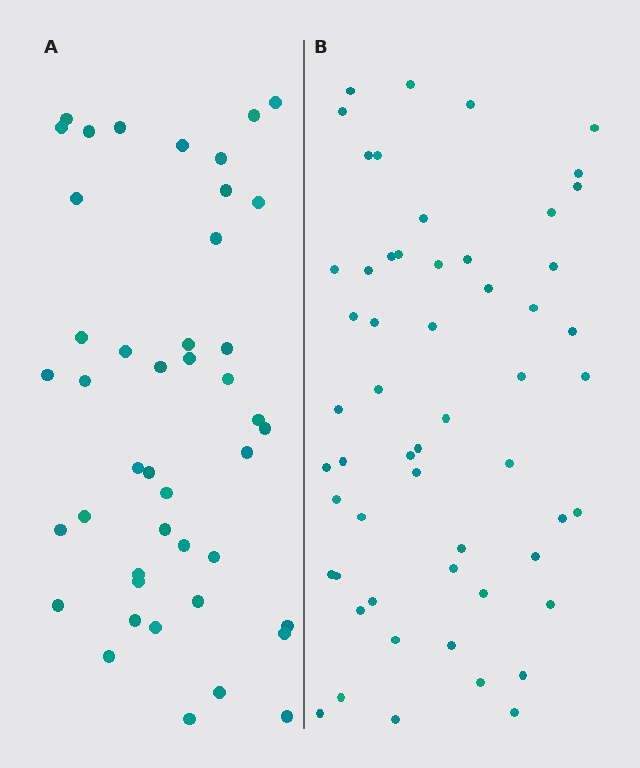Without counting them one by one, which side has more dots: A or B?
Region B (the right region) has more dots.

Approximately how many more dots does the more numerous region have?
Region B has roughly 12 or so more dots than region A.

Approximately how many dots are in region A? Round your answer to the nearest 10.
About 40 dots. (The exact count is 44, which rounds to 40.)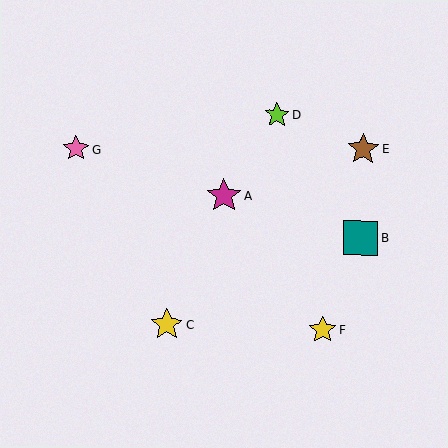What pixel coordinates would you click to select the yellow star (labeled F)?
Click at (322, 330) to select the yellow star F.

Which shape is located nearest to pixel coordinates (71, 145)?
The pink star (labeled G) at (76, 149) is nearest to that location.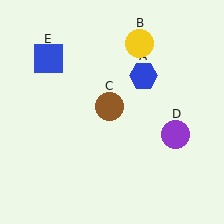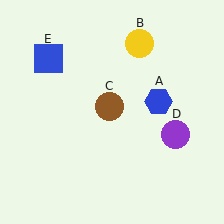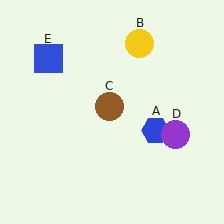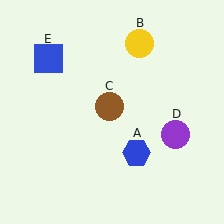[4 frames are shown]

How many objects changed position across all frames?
1 object changed position: blue hexagon (object A).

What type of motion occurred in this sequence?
The blue hexagon (object A) rotated clockwise around the center of the scene.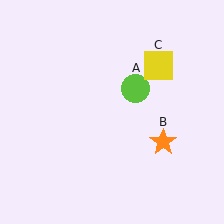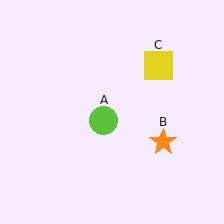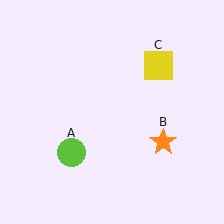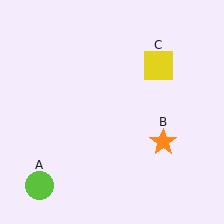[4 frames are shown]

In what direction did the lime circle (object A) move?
The lime circle (object A) moved down and to the left.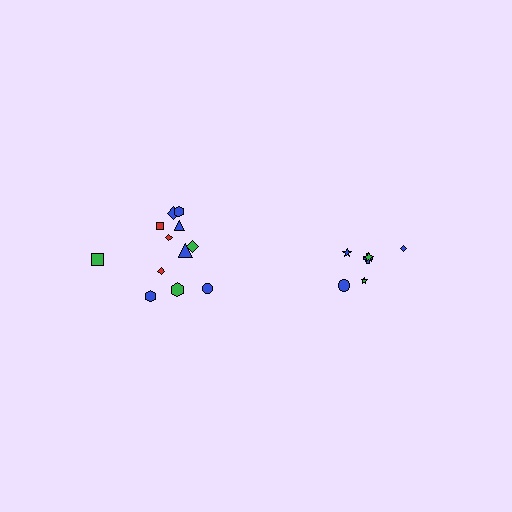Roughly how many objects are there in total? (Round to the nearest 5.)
Roughly 20 objects in total.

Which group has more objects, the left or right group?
The left group.